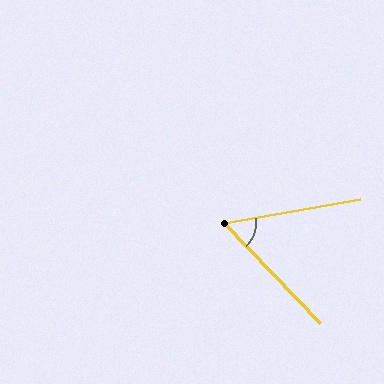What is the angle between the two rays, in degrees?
Approximately 56 degrees.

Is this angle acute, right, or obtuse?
It is acute.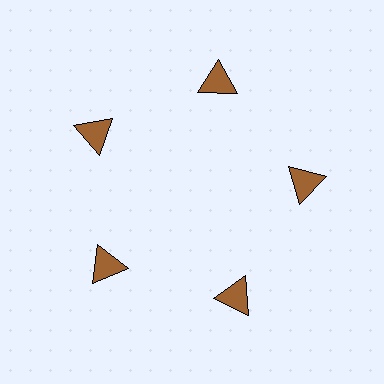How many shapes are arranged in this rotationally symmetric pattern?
There are 5 shapes, arranged in 5 groups of 1.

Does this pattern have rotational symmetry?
Yes, this pattern has 5-fold rotational symmetry. It looks the same after rotating 72 degrees around the center.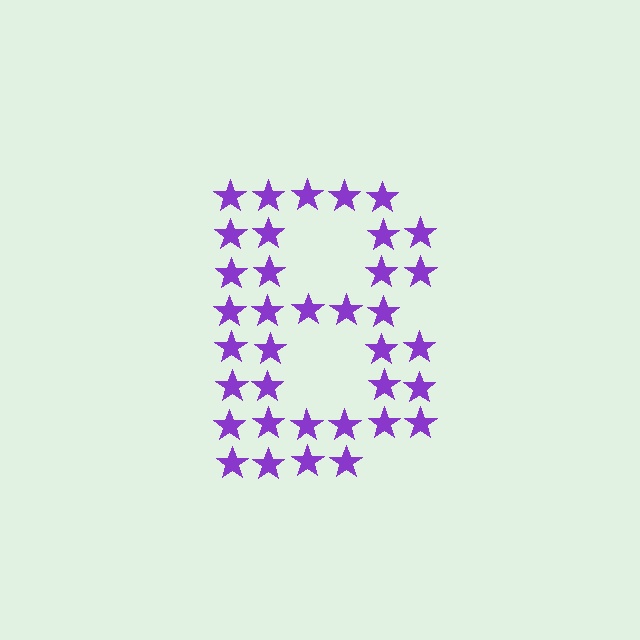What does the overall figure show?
The overall figure shows the letter B.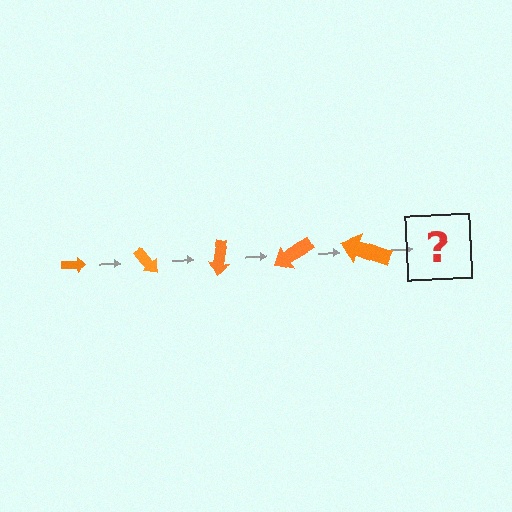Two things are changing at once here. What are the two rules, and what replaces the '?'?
The two rules are that the arrow grows larger each step and it rotates 50 degrees each step. The '?' should be an arrow, larger than the previous one and rotated 250 degrees from the start.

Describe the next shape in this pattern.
It should be an arrow, larger than the previous one and rotated 250 degrees from the start.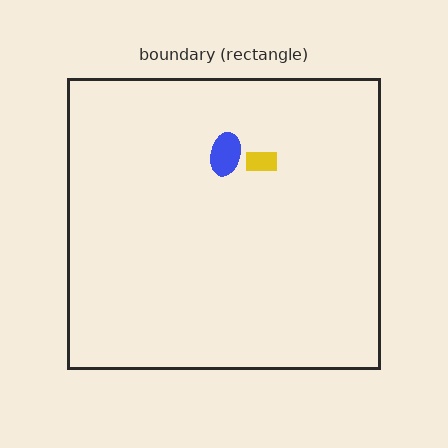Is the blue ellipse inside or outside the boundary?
Inside.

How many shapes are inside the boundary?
2 inside, 0 outside.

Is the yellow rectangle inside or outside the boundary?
Inside.